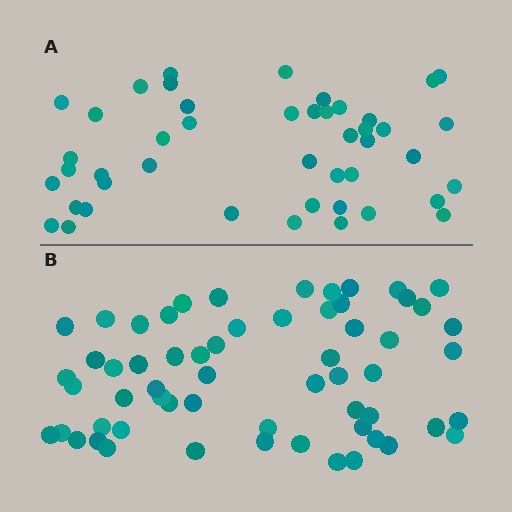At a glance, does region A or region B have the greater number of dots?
Region B (the bottom region) has more dots.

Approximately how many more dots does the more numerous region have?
Region B has approximately 15 more dots than region A.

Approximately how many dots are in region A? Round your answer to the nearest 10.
About 40 dots. (The exact count is 45, which rounds to 40.)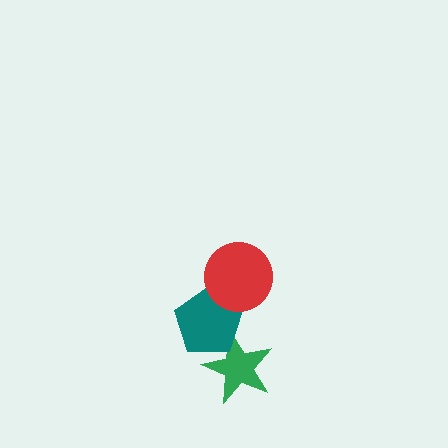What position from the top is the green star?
The green star is 3rd from the top.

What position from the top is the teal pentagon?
The teal pentagon is 2nd from the top.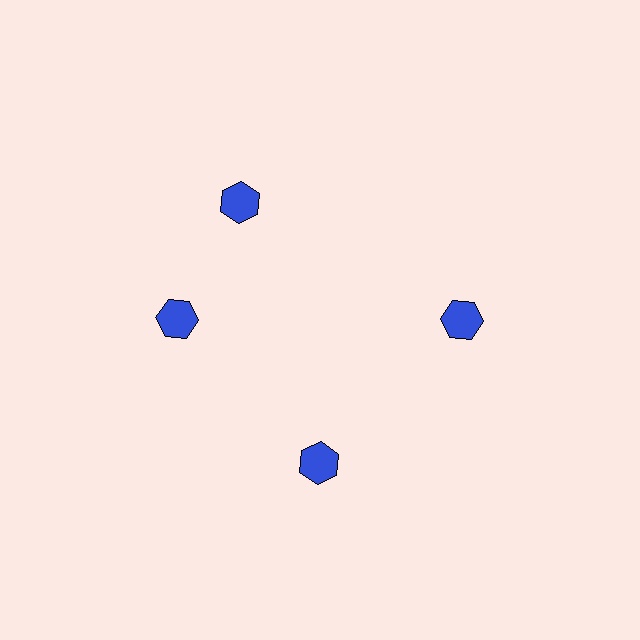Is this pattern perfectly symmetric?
No. The 4 blue hexagons are arranged in a ring, but one element near the 12 o'clock position is rotated out of alignment along the ring, breaking the 4-fold rotational symmetry.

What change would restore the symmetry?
The symmetry would be restored by rotating it back into even spacing with its neighbors so that all 4 hexagons sit at equal angles and equal distance from the center.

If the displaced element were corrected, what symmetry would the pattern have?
It would have 4-fold rotational symmetry — the pattern would map onto itself every 90 degrees.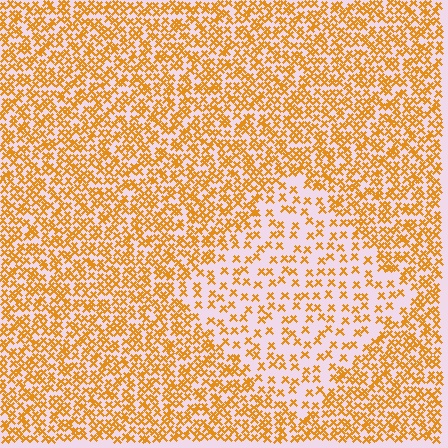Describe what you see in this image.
The image contains small orange elements arranged at two different densities. A diamond-shaped region is visible where the elements are less densely packed than the surrounding area.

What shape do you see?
I see a diamond.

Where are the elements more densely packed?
The elements are more densely packed outside the diamond boundary.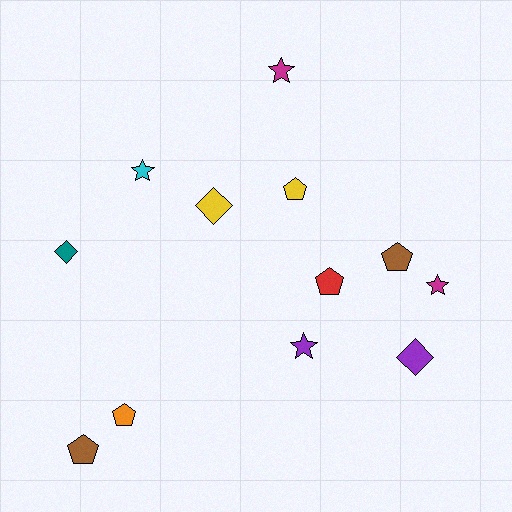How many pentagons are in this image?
There are 5 pentagons.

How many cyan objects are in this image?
There is 1 cyan object.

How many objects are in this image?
There are 12 objects.